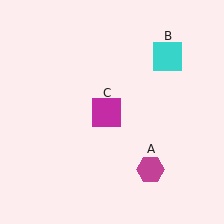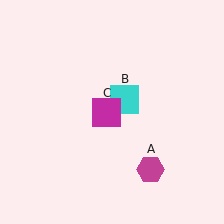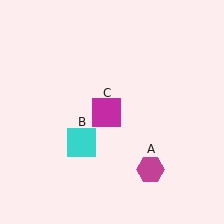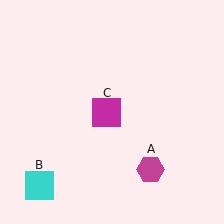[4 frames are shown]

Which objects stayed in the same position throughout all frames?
Magenta hexagon (object A) and magenta square (object C) remained stationary.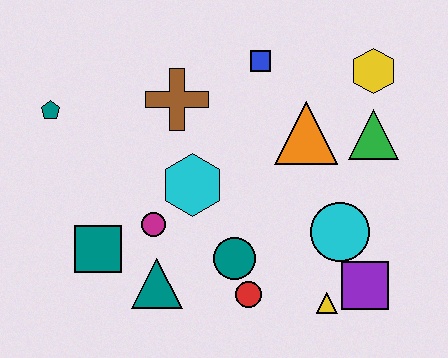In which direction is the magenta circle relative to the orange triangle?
The magenta circle is to the left of the orange triangle.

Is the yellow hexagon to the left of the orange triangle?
No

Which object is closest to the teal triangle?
The magenta circle is closest to the teal triangle.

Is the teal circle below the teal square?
Yes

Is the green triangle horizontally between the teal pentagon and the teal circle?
No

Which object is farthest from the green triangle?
The teal pentagon is farthest from the green triangle.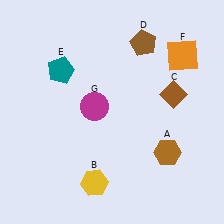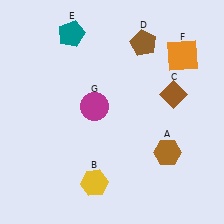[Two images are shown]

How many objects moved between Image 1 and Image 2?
1 object moved between the two images.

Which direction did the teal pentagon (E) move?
The teal pentagon (E) moved up.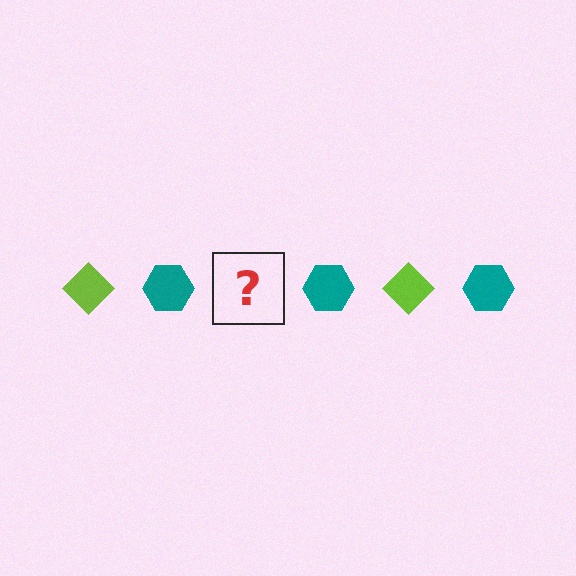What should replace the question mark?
The question mark should be replaced with a lime diamond.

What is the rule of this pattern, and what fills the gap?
The rule is that the pattern alternates between lime diamond and teal hexagon. The gap should be filled with a lime diamond.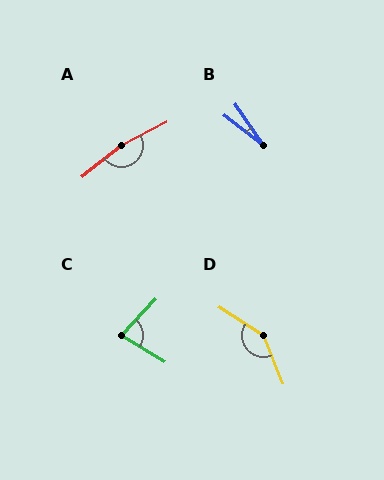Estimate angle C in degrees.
Approximately 78 degrees.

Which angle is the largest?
A, at approximately 169 degrees.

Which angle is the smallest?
B, at approximately 18 degrees.